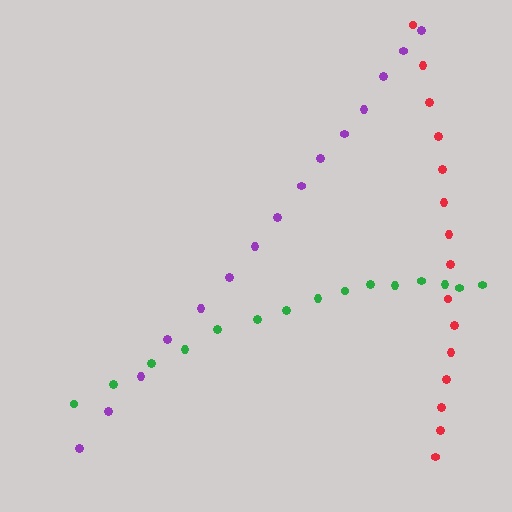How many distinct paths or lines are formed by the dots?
There are 3 distinct paths.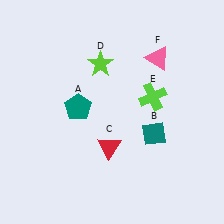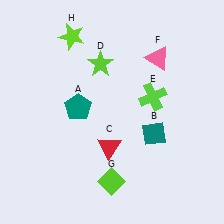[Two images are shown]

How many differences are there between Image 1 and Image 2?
There are 2 differences between the two images.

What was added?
A lime diamond (G), a lime star (H) were added in Image 2.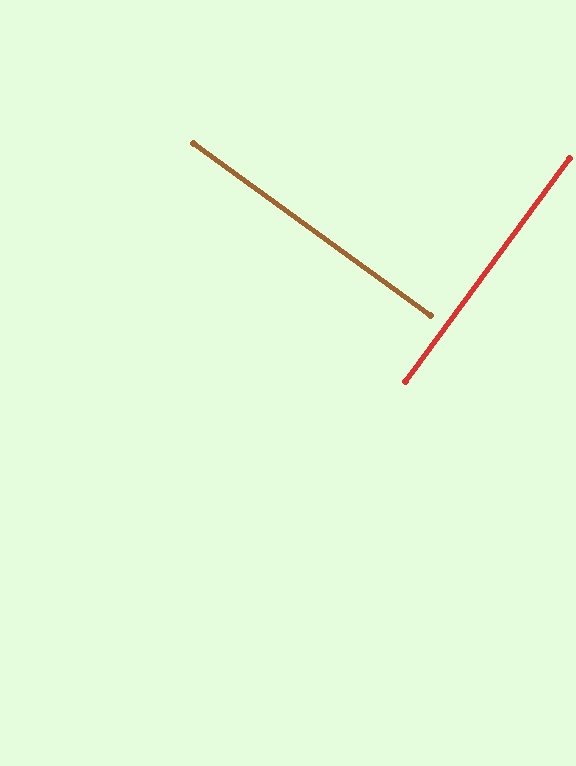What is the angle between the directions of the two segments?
Approximately 90 degrees.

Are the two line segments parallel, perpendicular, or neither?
Perpendicular — they meet at approximately 90°.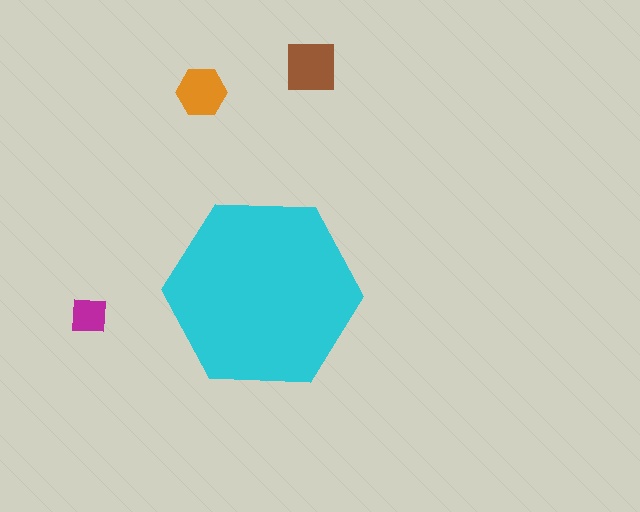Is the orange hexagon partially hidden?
No, the orange hexagon is fully visible.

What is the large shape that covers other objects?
A cyan hexagon.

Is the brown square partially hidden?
No, the brown square is fully visible.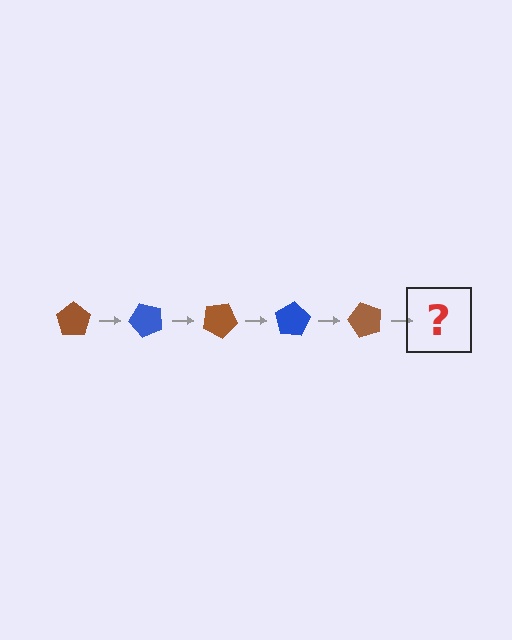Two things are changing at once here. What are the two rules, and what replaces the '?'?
The two rules are that it rotates 50 degrees each step and the color cycles through brown and blue. The '?' should be a blue pentagon, rotated 250 degrees from the start.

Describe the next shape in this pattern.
It should be a blue pentagon, rotated 250 degrees from the start.